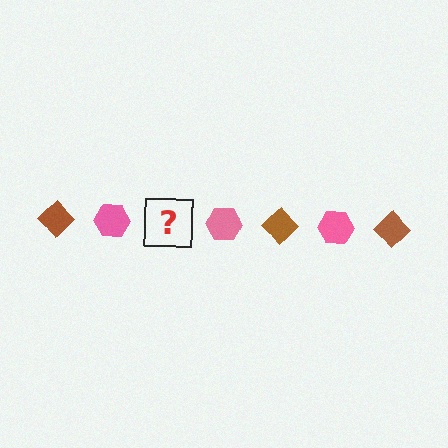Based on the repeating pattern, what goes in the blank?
The blank should be a brown diamond.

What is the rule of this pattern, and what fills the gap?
The rule is that the pattern alternates between brown diamond and pink hexagon. The gap should be filled with a brown diamond.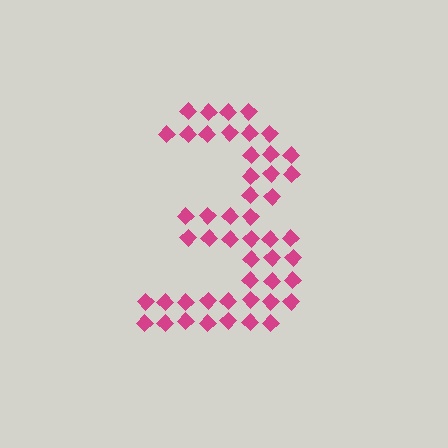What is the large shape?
The large shape is the digit 3.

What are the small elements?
The small elements are diamonds.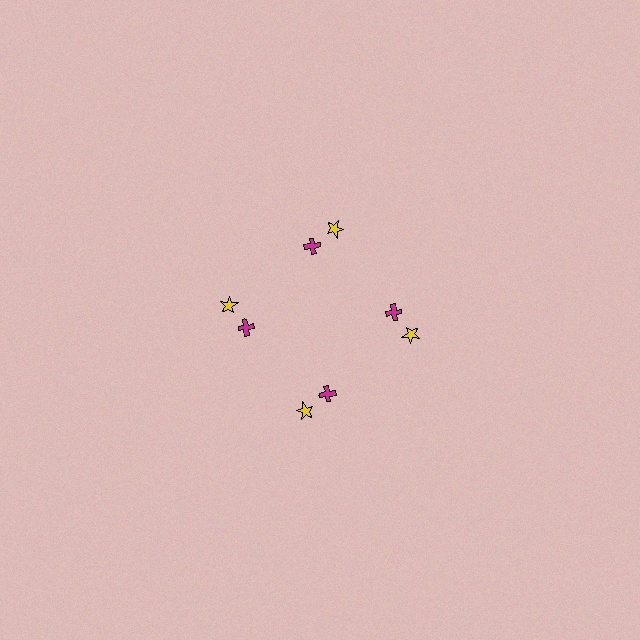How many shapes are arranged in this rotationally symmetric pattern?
There are 8 shapes, arranged in 4 groups of 2.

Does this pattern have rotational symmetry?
Yes, this pattern has 4-fold rotational symmetry. It looks the same after rotating 90 degrees around the center.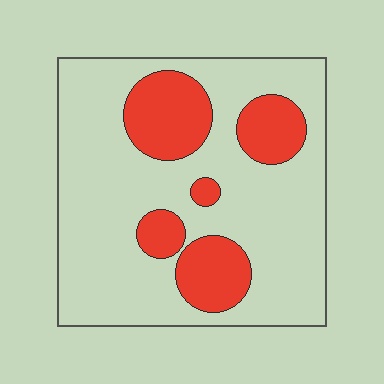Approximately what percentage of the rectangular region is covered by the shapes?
Approximately 25%.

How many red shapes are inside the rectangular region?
5.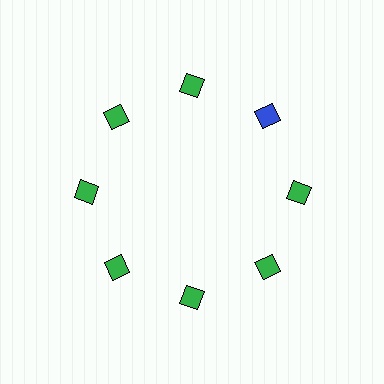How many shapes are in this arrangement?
There are 8 shapes arranged in a ring pattern.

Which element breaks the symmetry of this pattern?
The blue diamond at roughly the 2 o'clock position breaks the symmetry. All other shapes are green diamonds.